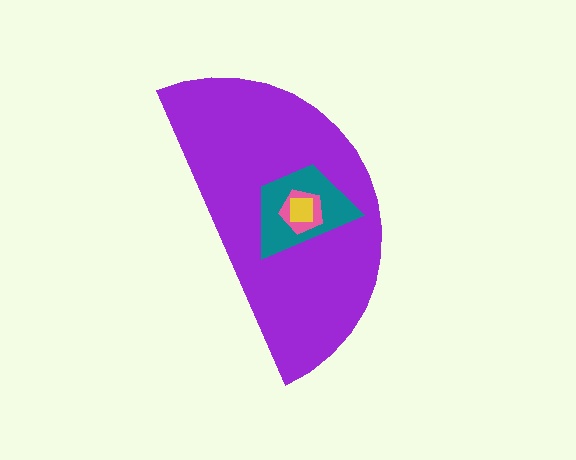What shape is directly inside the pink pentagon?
The yellow square.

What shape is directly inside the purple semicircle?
The teal trapezoid.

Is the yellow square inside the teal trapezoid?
Yes.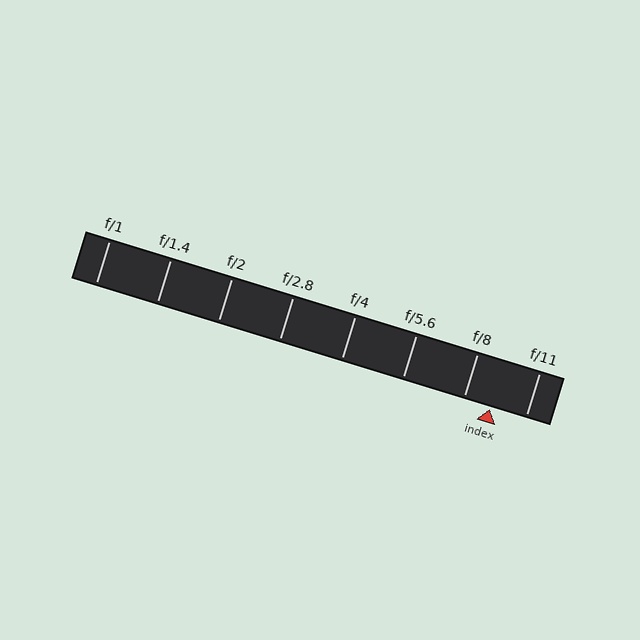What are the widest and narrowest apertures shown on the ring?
The widest aperture shown is f/1 and the narrowest is f/11.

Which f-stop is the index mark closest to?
The index mark is closest to f/8.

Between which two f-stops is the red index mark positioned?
The index mark is between f/8 and f/11.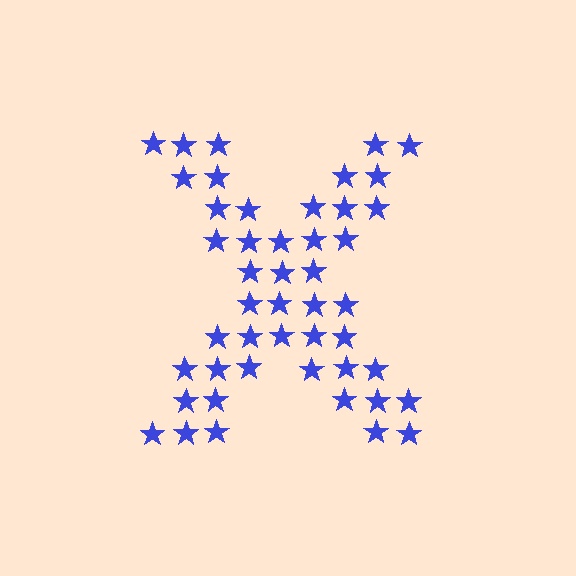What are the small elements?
The small elements are stars.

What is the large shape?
The large shape is the letter X.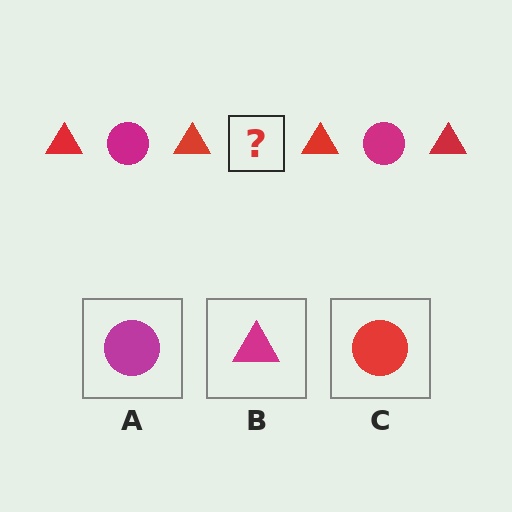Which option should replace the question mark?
Option A.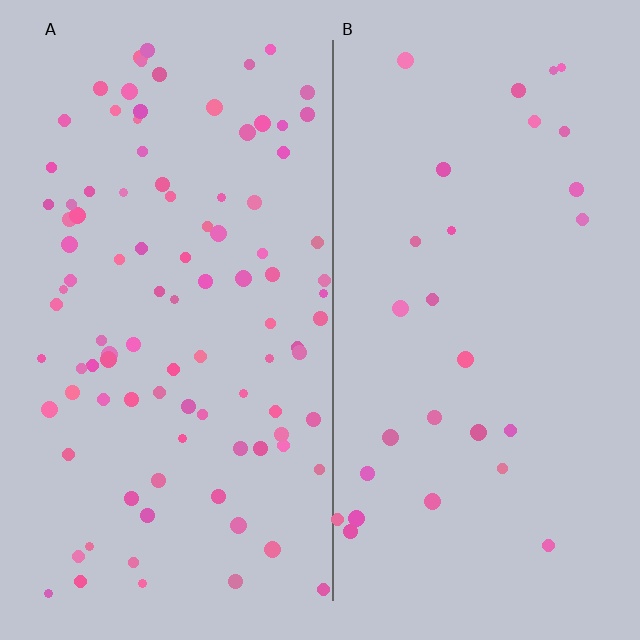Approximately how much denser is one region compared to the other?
Approximately 3.5× — region A over region B.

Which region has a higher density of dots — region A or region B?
A (the left).